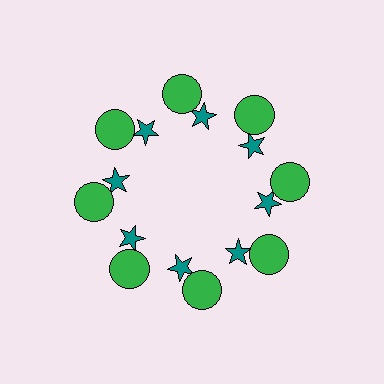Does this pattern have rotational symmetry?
Yes, this pattern has 8-fold rotational symmetry. It looks the same after rotating 45 degrees around the center.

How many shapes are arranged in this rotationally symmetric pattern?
There are 16 shapes, arranged in 8 groups of 2.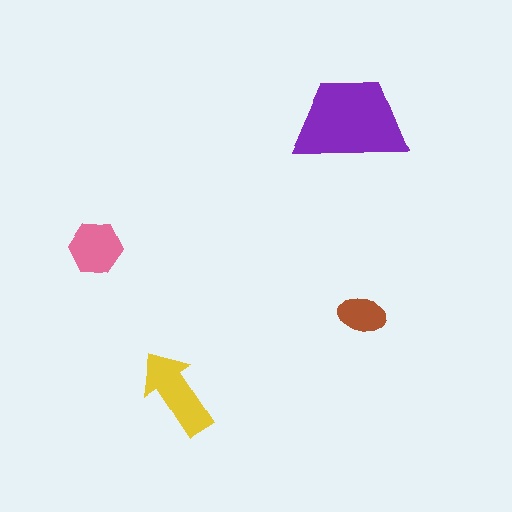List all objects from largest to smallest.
The purple trapezoid, the yellow arrow, the pink hexagon, the brown ellipse.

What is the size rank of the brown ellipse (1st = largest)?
4th.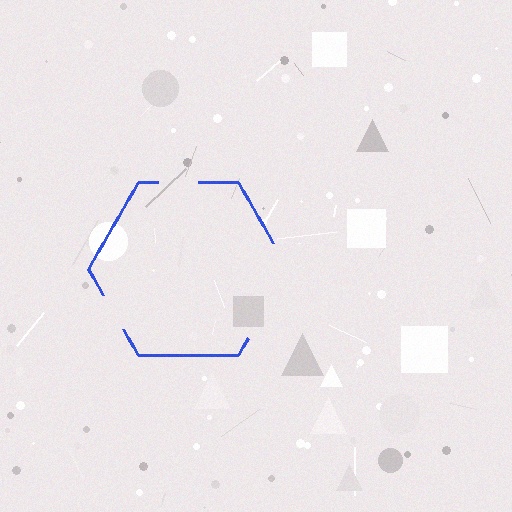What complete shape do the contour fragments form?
The contour fragments form a hexagon.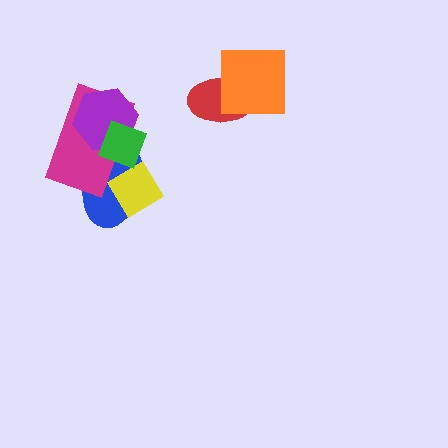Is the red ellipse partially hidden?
Yes, it is partially covered by another shape.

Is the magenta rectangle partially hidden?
Yes, it is partially covered by another shape.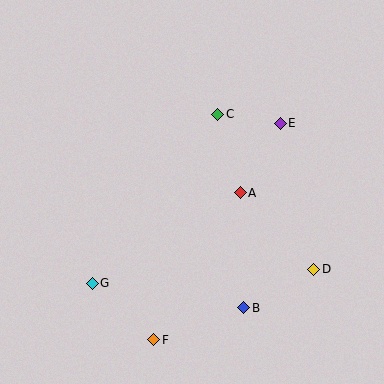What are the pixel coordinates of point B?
Point B is at (244, 308).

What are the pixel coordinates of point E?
Point E is at (280, 123).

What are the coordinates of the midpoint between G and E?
The midpoint between G and E is at (186, 203).